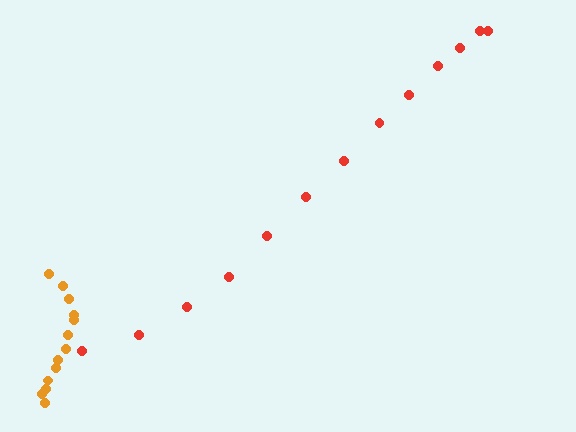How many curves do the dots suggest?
There are 2 distinct paths.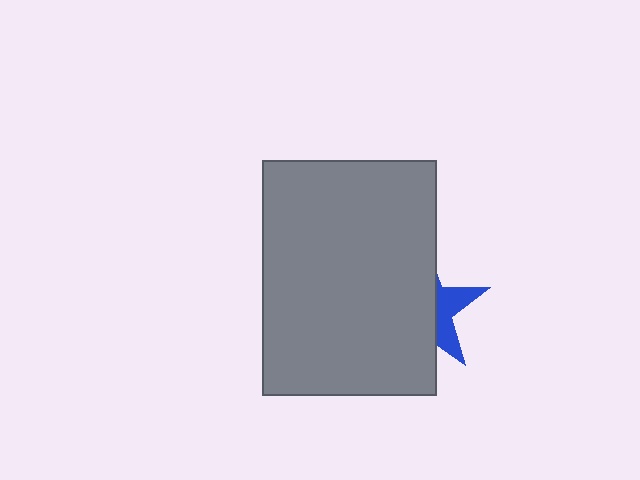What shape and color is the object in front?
The object in front is a gray rectangle.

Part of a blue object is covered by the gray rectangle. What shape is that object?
It is a star.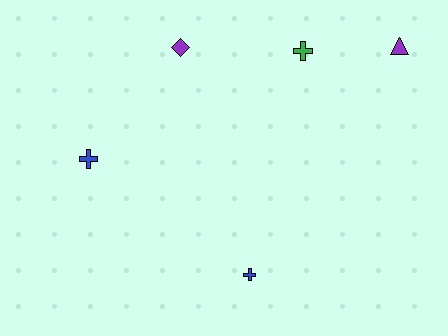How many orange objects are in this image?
There are no orange objects.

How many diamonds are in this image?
There is 1 diamond.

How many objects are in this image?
There are 5 objects.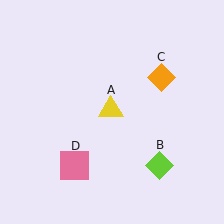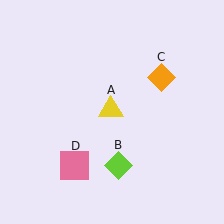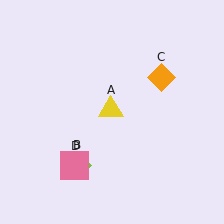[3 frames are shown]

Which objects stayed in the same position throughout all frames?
Yellow triangle (object A) and orange diamond (object C) and pink square (object D) remained stationary.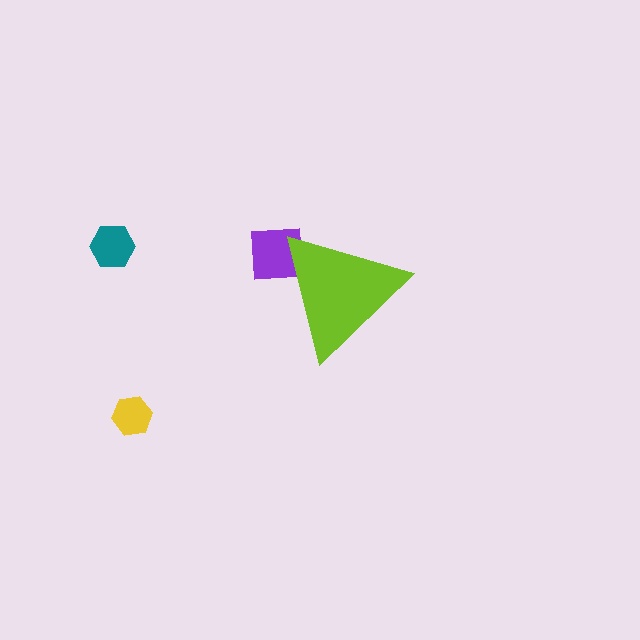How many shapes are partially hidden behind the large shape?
1 shape is partially hidden.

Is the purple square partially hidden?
Yes, the purple square is partially hidden behind the lime triangle.